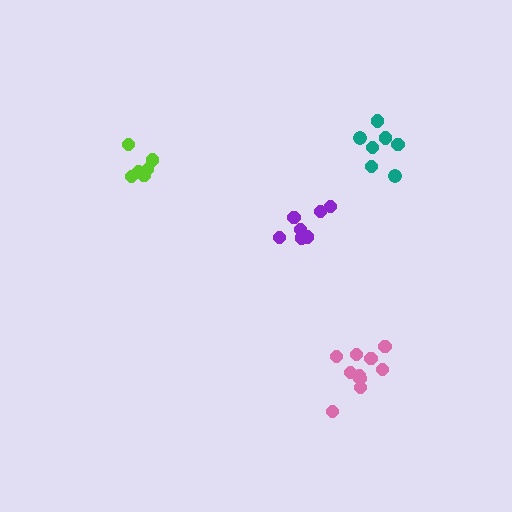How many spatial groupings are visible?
There are 4 spatial groupings.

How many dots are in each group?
Group 1: 7 dots, Group 2: 7 dots, Group 3: 10 dots, Group 4: 6 dots (30 total).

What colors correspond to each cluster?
The clusters are colored: purple, teal, pink, lime.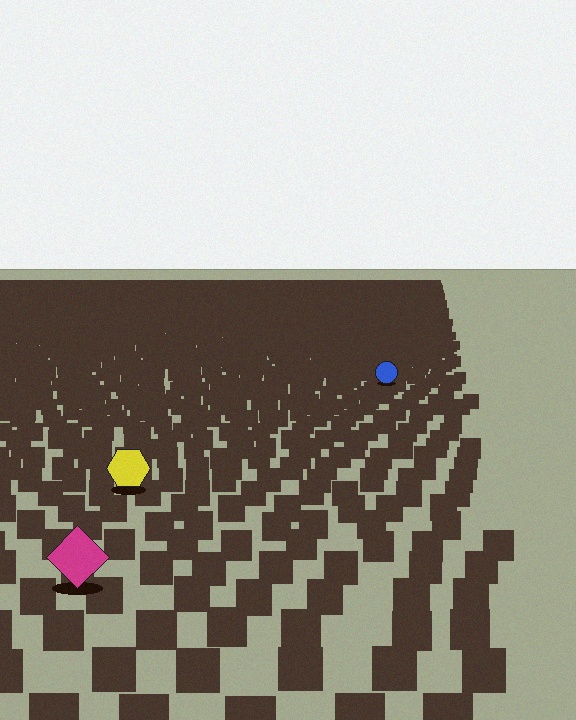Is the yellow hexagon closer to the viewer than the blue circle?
Yes. The yellow hexagon is closer — you can tell from the texture gradient: the ground texture is coarser near it.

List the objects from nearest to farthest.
From nearest to farthest: the magenta diamond, the yellow hexagon, the blue circle.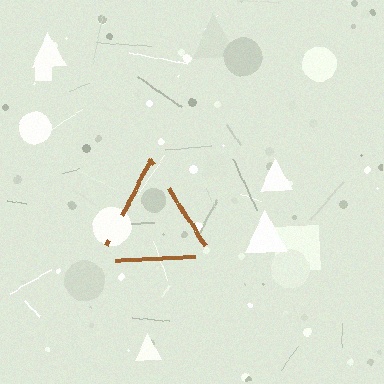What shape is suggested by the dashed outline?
The dashed outline suggests a triangle.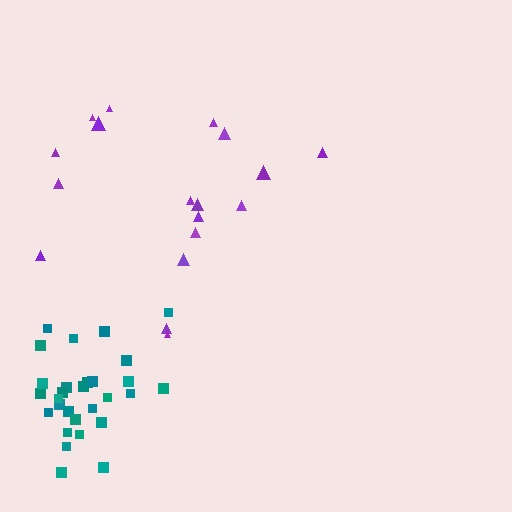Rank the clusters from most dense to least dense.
teal, purple.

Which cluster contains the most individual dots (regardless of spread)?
Teal (29).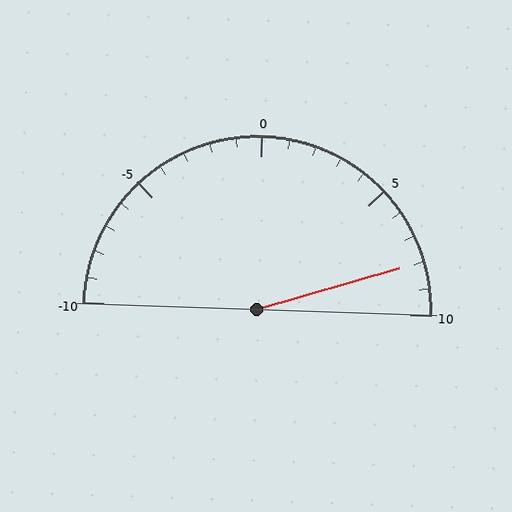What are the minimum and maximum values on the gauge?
The gauge ranges from -10 to 10.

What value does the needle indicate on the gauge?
The needle indicates approximately 8.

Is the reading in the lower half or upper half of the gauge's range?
The reading is in the upper half of the range (-10 to 10).